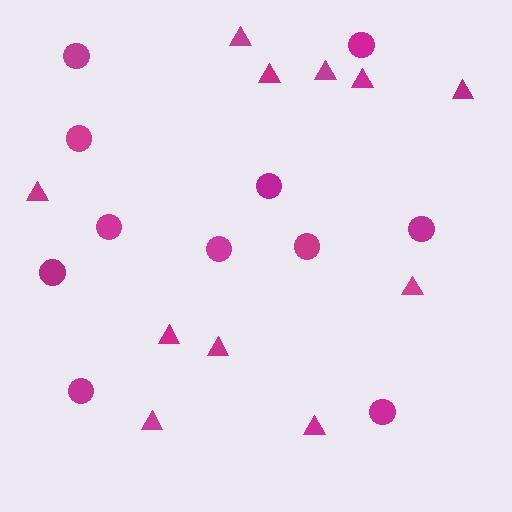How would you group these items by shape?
There are 2 groups: one group of circles (11) and one group of triangles (11).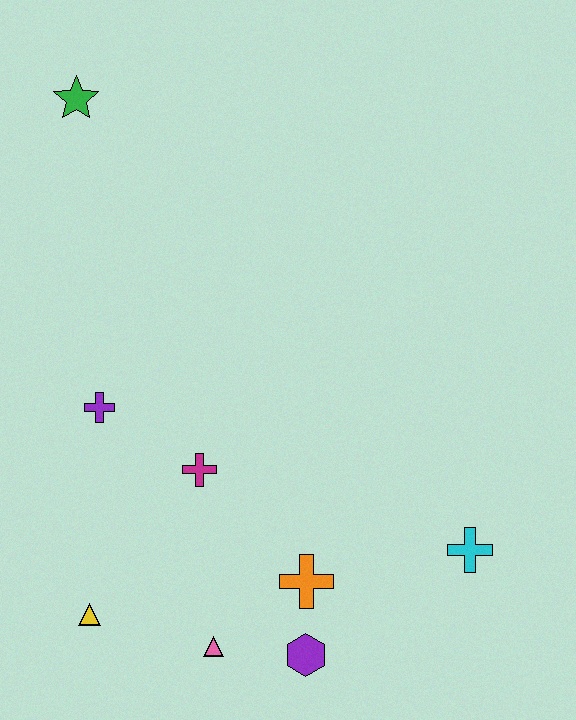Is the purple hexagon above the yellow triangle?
No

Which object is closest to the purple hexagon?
The orange cross is closest to the purple hexagon.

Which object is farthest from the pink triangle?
The green star is farthest from the pink triangle.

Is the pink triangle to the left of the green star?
No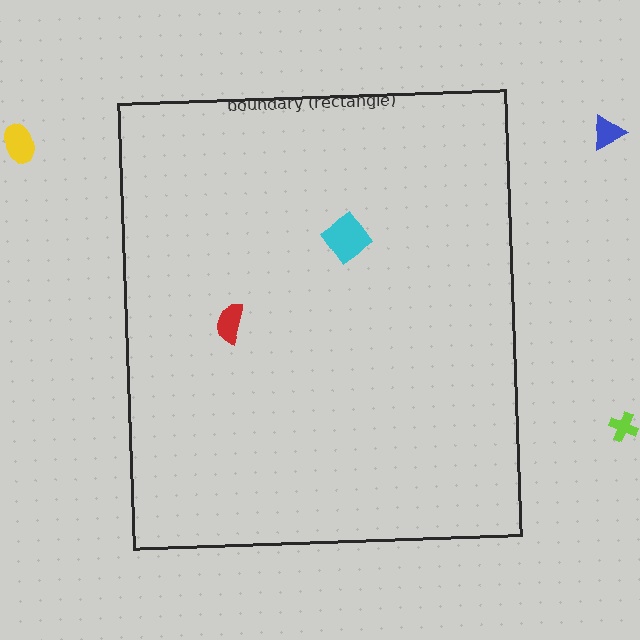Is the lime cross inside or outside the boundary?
Outside.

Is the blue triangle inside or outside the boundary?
Outside.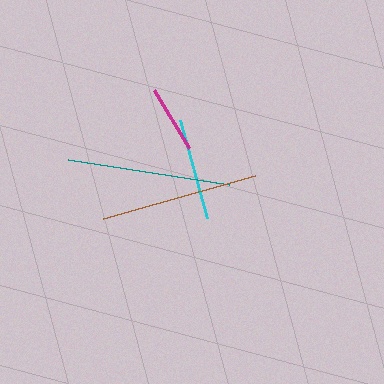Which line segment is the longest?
The teal line is the longest at approximately 163 pixels.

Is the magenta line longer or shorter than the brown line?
The brown line is longer than the magenta line.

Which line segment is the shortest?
The magenta line is the shortest at approximately 68 pixels.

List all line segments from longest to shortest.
From longest to shortest: teal, brown, cyan, magenta.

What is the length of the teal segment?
The teal segment is approximately 163 pixels long.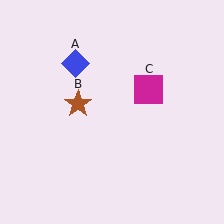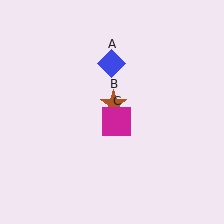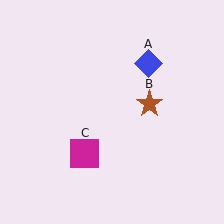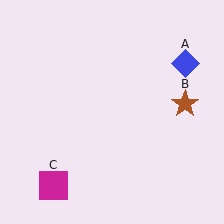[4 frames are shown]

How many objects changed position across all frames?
3 objects changed position: blue diamond (object A), brown star (object B), magenta square (object C).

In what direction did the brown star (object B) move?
The brown star (object B) moved right.